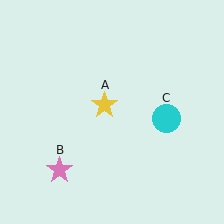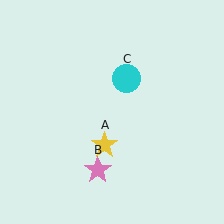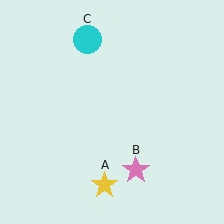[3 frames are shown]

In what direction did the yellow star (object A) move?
The yellow star (object A) moved down.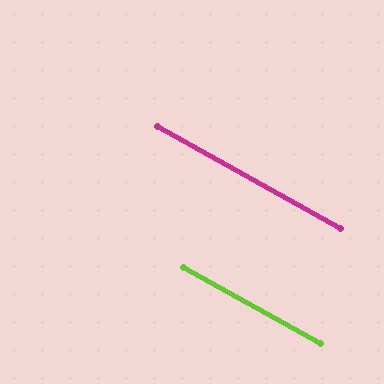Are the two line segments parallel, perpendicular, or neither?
Parallel — their directions differ by only 0.1°.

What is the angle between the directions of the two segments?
Approximately 0 degrees.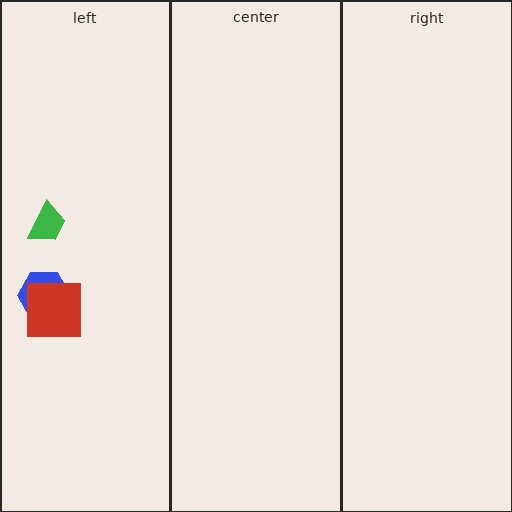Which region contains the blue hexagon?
The left region.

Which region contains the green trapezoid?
The left region.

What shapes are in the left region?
The blue hexagon, the green trapezoid, the red square.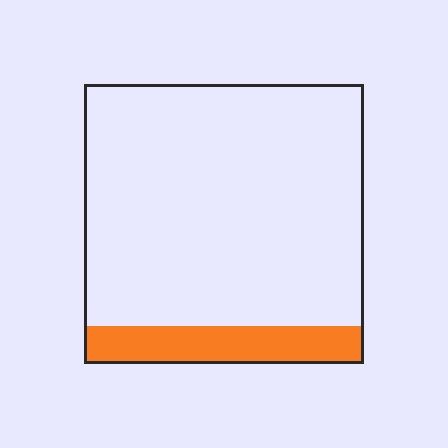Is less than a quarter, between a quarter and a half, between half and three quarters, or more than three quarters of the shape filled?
Less than a quarter.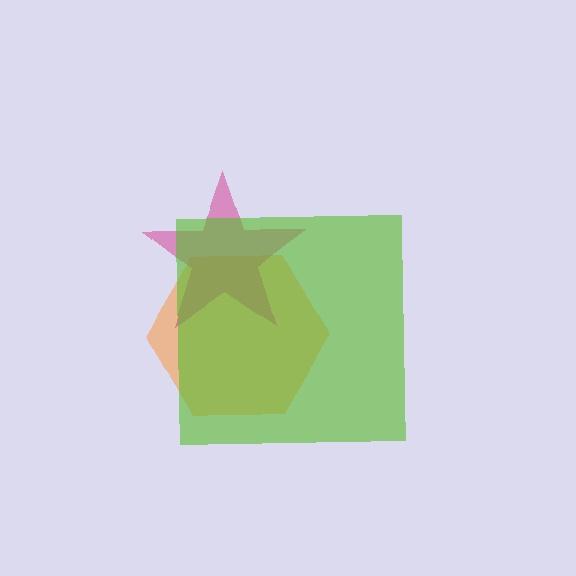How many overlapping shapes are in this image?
There are 3 overlapping shapes in the image.